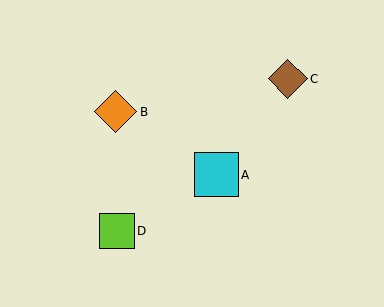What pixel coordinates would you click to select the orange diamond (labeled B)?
Click at (116, 112) to select the orange diamond B.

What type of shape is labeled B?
Shape B is an orange diamond.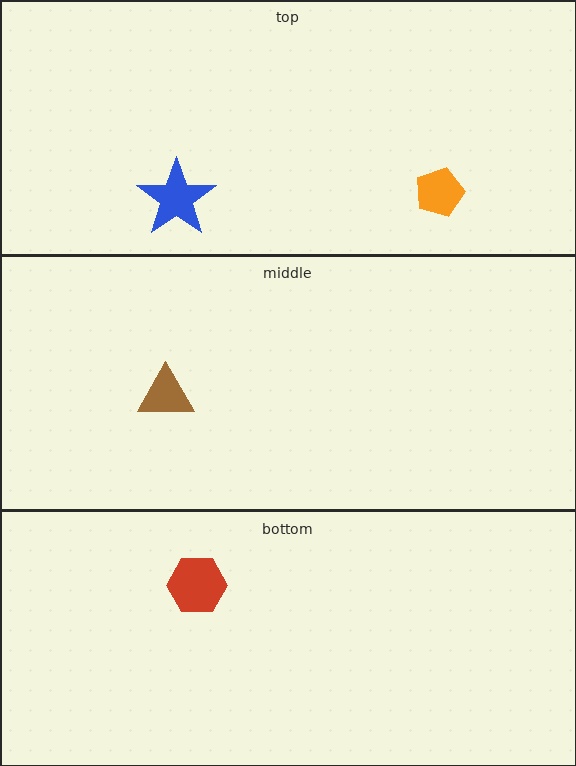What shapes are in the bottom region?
The red hexagon.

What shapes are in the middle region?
The brown triangle.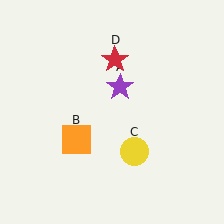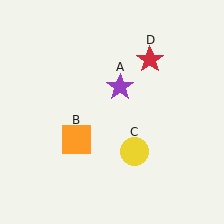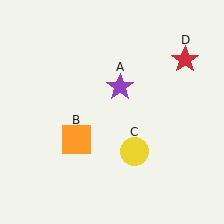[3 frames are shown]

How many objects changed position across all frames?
1 object changed position: red star (object D).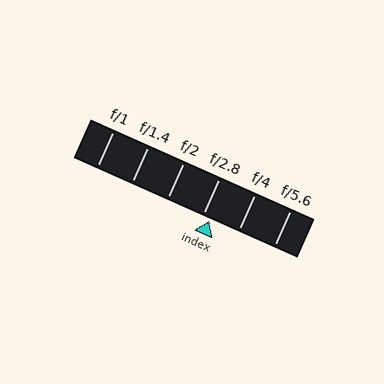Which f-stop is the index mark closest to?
The index mark is closest to f/2.8.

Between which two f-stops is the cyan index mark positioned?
The index mark is between f/2.8 and f/4.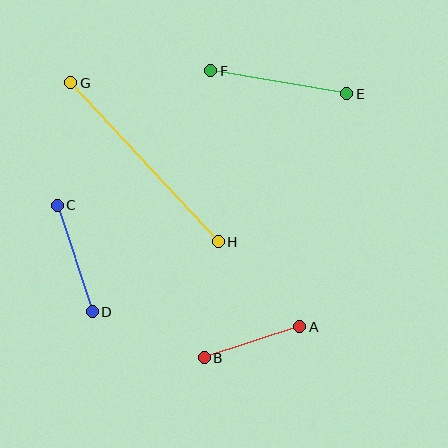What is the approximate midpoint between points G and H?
The midpoint is at approximately (145, 162) pixels.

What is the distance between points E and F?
The distance is approximately 138 pixels.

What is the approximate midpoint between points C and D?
The midpoint is at approximately (75, 259) pixels.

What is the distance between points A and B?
The distance is approximately 100 pixels.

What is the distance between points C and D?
The distance is approximately 112 pixels.